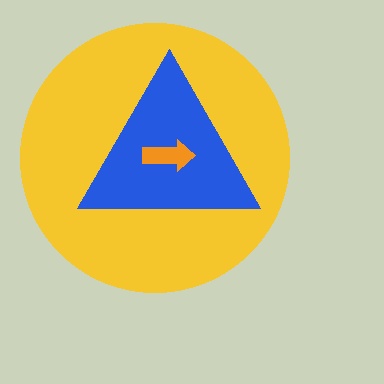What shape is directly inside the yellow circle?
The blue triangle.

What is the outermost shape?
The yellow circle.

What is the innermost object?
The orange arrow.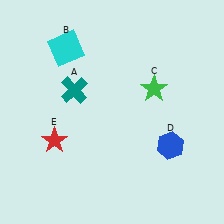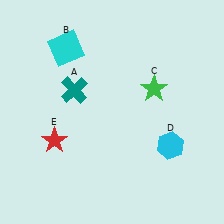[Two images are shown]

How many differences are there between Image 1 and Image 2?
There is 1 difference between the two images.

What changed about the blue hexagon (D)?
In Image 1, D is blue. In Image 2, it changed to cyan.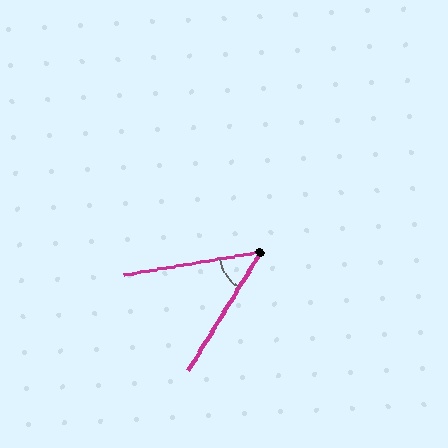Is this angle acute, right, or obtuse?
It is acute.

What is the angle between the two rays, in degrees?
Approximately 49 degrees.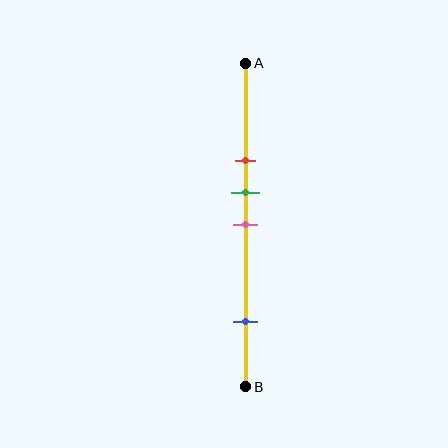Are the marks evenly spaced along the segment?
No, the marks are not evenly spaced.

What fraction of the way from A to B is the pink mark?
The pink mark is approximately 50% (0.5) of the way from A to B.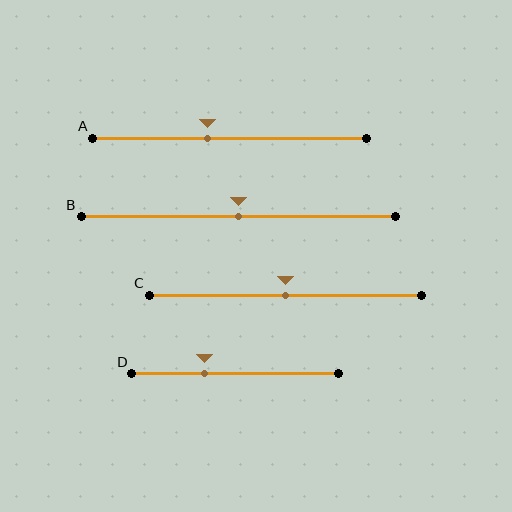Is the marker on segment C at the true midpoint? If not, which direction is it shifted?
Yes, the marker on segment C is at the true midpoint.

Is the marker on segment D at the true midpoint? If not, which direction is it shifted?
No, the marker on segment D is shifted to the left by about 15% of the segment length.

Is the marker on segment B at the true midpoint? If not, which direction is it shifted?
Yes, the marker on segment B is at the true midpoint.